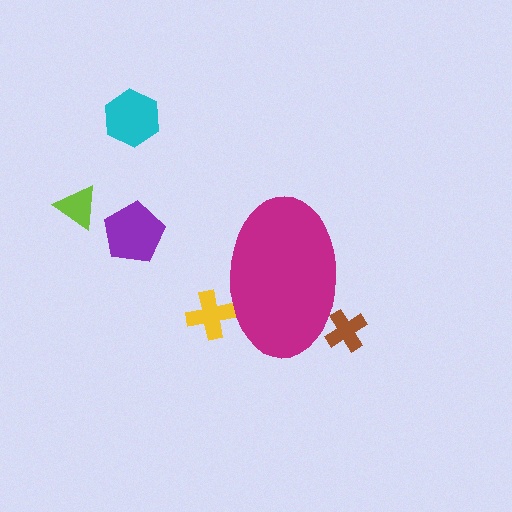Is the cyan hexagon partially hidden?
No, the cyan hexagon is fully visible.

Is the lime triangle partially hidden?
No, the lime triangle is fully visible.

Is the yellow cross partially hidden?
Yes, the yellow cross is partially hidden behind the magenta ellipse.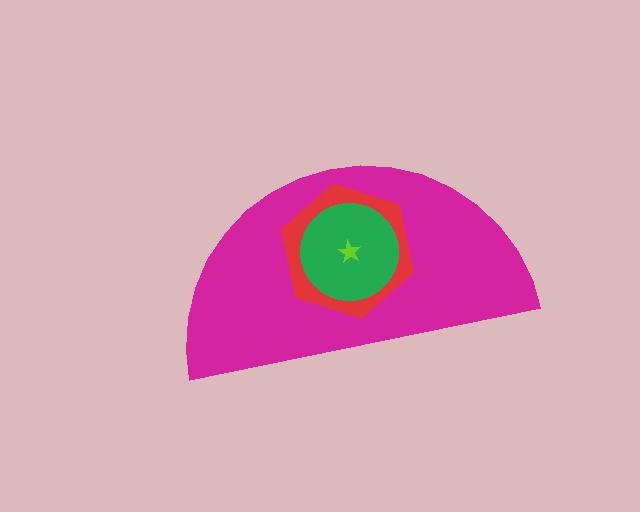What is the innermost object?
The lime star.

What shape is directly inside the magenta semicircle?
The red hexagon.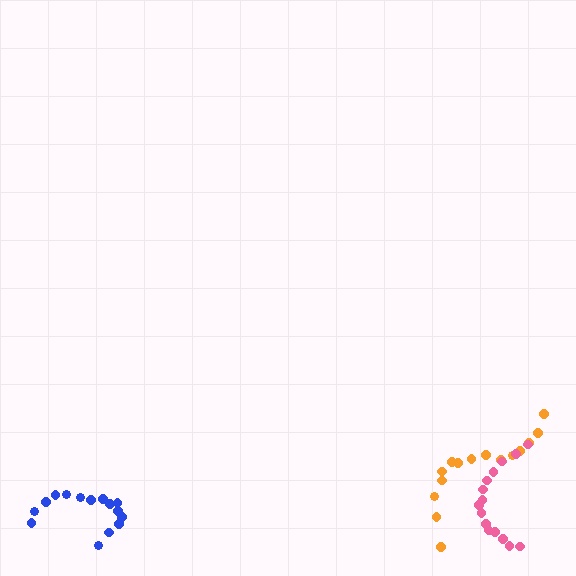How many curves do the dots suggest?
There are 3 distinct paths.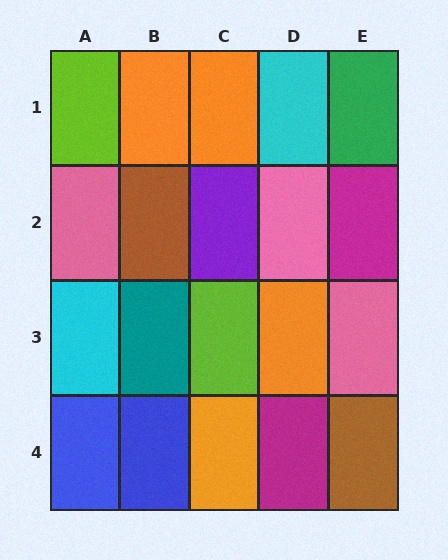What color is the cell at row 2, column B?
Brown.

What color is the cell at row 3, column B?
Teal.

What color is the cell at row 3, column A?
Cyan.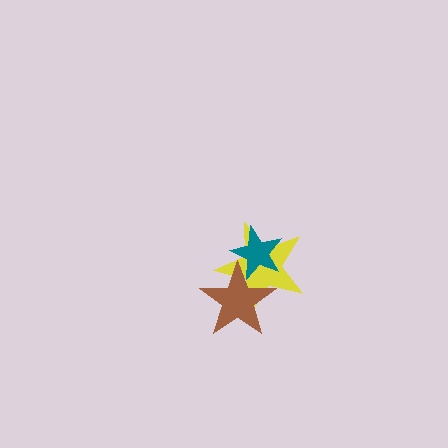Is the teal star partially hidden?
No, no other shape covers it.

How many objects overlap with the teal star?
2 objects overlap with the teal star.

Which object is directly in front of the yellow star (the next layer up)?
The brown star is directly in front of the yellow star.